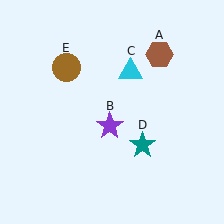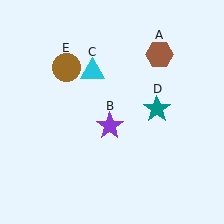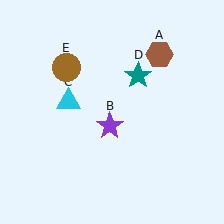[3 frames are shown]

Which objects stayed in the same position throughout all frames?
Brown hexagon (object A) and purple star (object B) and brown circle (object E) remained stationary.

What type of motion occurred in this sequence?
The cyan triangle (object C), teal star (object D) rotated counterclockwise around the center of the scene.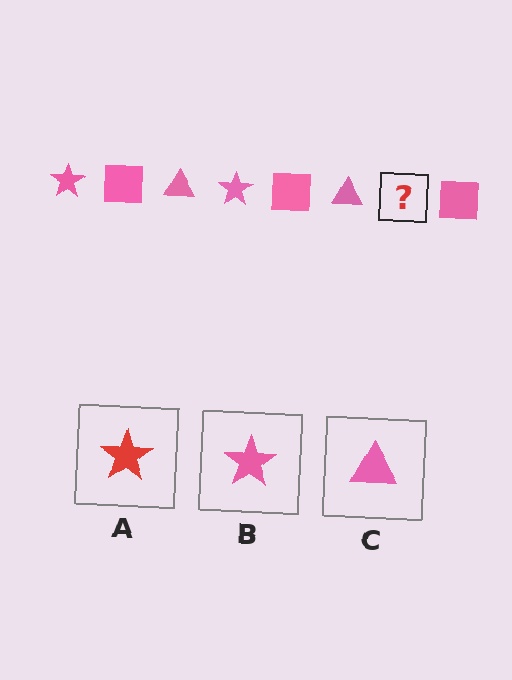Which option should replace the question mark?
Option B.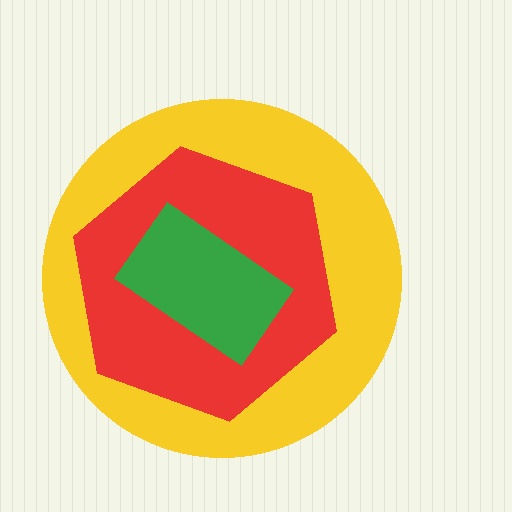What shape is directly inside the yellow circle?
The red hexagon.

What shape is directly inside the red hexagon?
The green rectangle.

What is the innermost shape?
The green rectangle.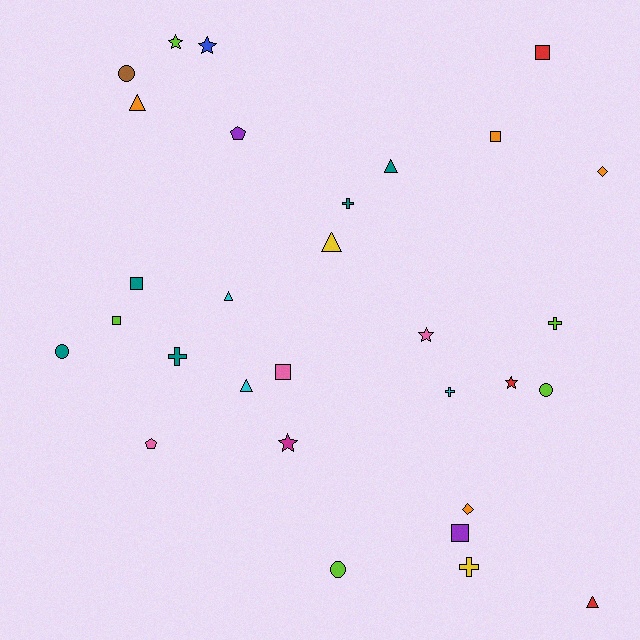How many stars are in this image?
There are 5 stars.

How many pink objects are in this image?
There are 3 pink objects.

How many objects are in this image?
There are 30 objects.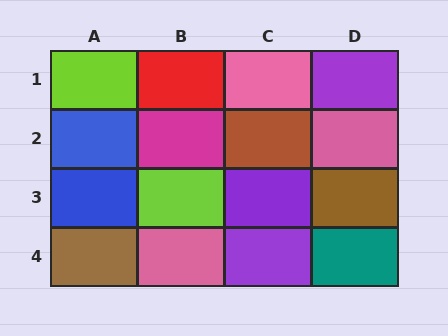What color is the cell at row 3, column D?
Brown.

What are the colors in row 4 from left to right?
Brown, pink, purple, teal.